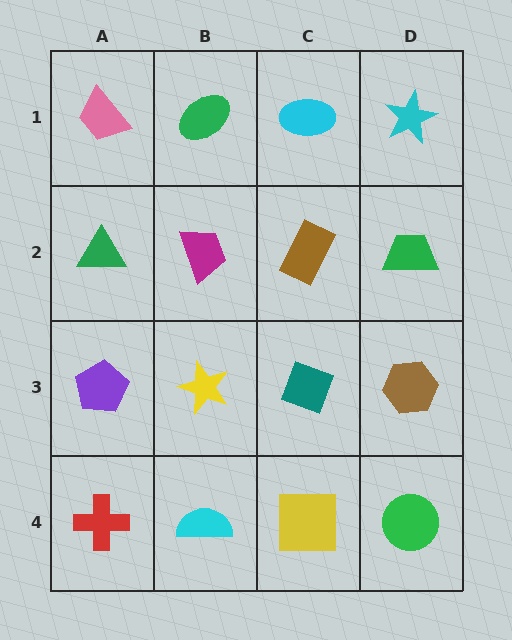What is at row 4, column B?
A cyan semicircle.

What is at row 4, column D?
A green circle.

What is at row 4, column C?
A yellow square.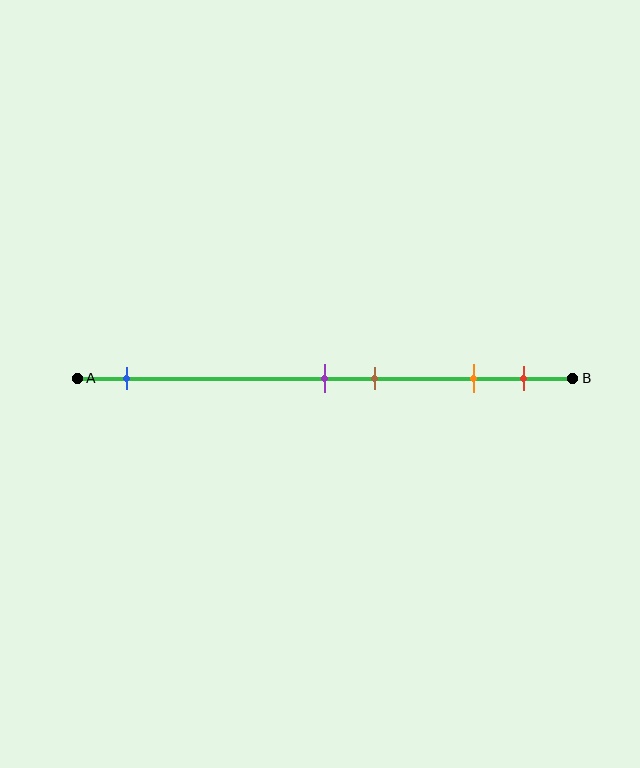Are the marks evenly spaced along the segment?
No, the marks are not evenly spaced.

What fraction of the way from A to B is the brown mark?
The brown mark is approximately 60% (0.6) of the way from A to B.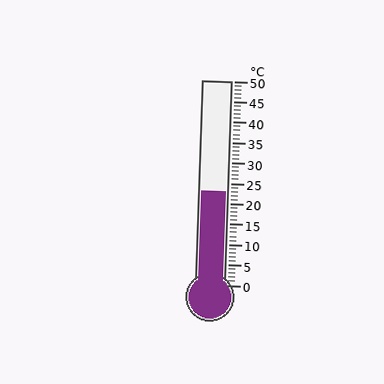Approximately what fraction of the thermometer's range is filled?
The thermometer is filled to approximately 45% of its range.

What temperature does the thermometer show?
The thermometer shows approximately 23°C.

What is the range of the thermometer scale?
The thermometer scale ranges from 0°C to 50°C.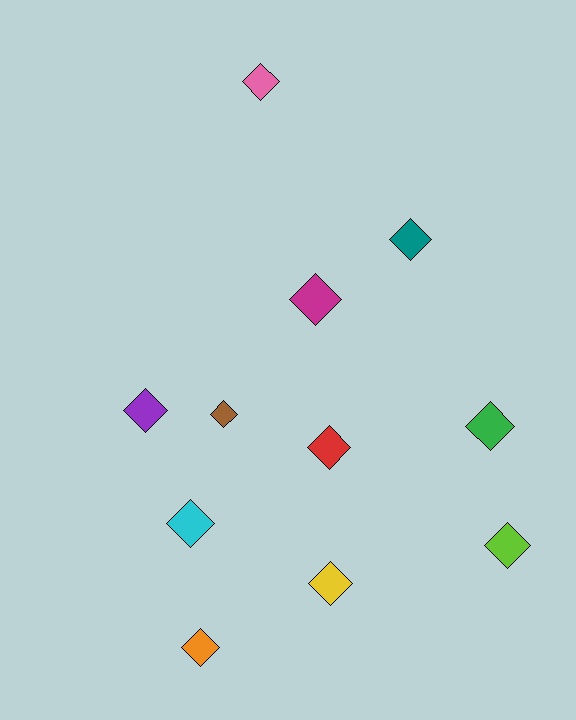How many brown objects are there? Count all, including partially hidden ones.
There is 1 brown object.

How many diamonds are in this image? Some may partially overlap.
There are 11 diamonds.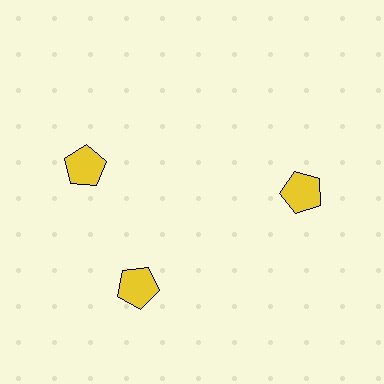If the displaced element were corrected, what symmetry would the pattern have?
It would have 3-fold rotational symmetry — the pattern would map onto itself every 120 degrees.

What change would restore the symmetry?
The symmetry would be restored by rotating it back into even spacing with its neighbors so that all 3 pentagons sit at equal angles and equal distance from the center.